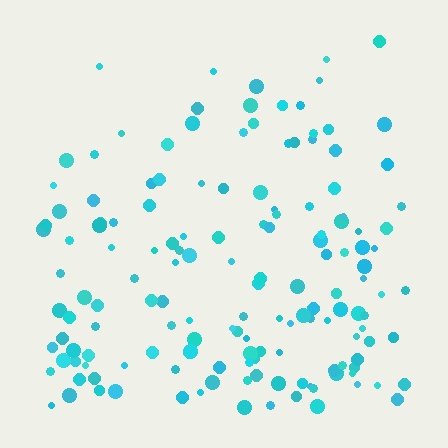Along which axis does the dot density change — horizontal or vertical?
Vertical.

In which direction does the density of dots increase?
From top to bottom, with the bottom side densest.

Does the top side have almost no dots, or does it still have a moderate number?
Still a moderate number, just noticeably fewer than the bottom.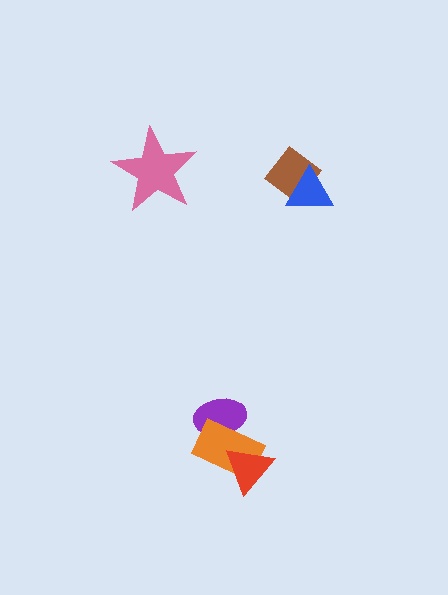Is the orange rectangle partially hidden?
Yes, it is partially covered by another shape.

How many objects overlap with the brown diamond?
1 object overlaps with the brown diamond.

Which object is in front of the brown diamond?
The blue triangle is in front of the brown diamond.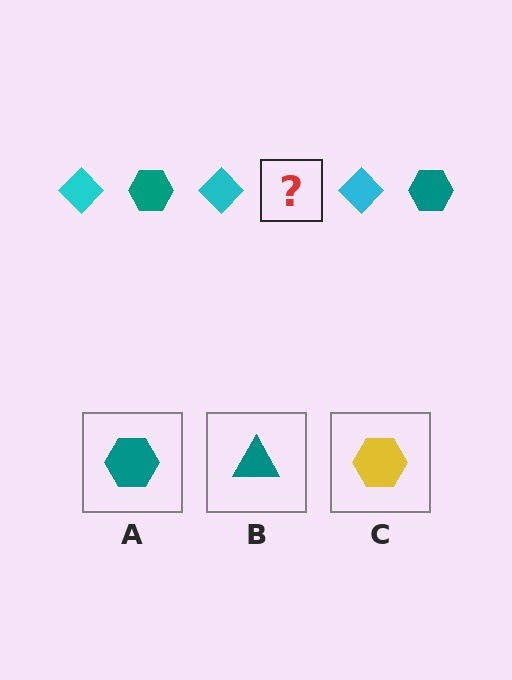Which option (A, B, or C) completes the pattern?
A.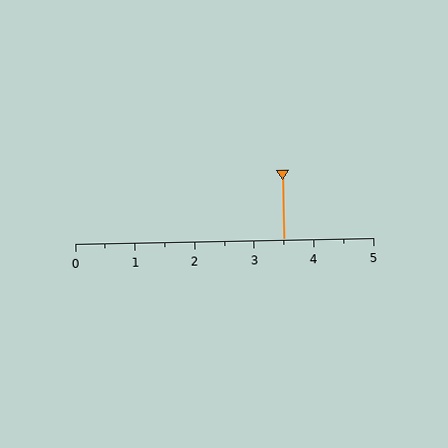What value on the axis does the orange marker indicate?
The marker indicates approximately 3.5.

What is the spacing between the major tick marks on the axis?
The major ticks are spaced 1 apart.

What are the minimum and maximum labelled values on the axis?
The axis runs from 0 to 5.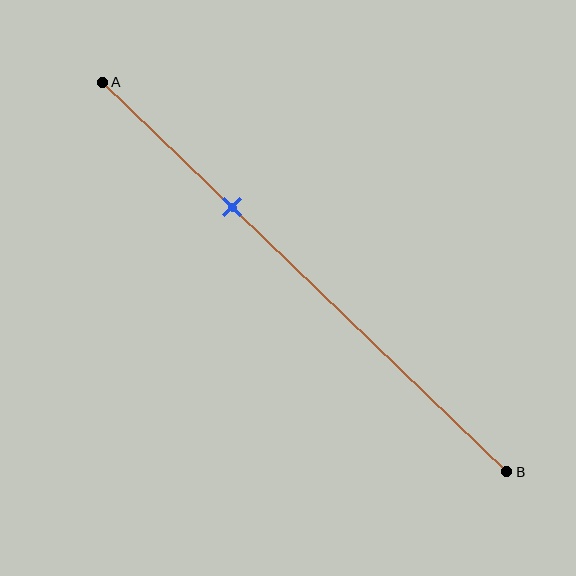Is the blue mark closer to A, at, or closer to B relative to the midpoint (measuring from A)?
The blue mark is closer to point A than the midpoint of segment AB.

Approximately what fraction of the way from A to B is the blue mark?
The blue mark is approximately 30% of the way from A to B.